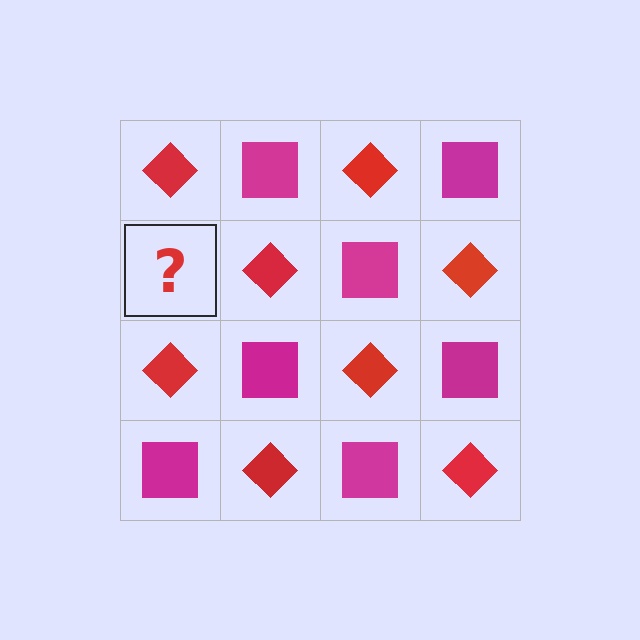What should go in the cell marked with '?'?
The missing cell should contain a magenta square.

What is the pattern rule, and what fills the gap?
The rule is that it alternates red diamond and magenta square in a checkerboard pattern. The gap should be filled with a magenta square.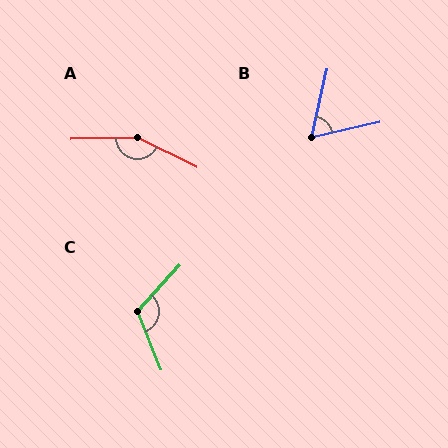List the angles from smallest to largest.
B (64°), C (116°), A (153°).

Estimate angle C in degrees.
Approximately 116 degrees.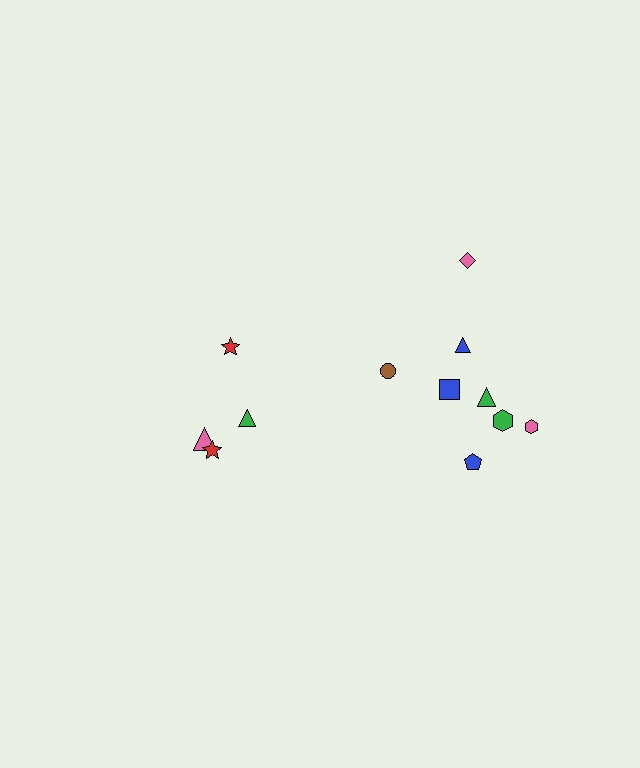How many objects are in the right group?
There are 8 objects.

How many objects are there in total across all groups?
There are 12 objects.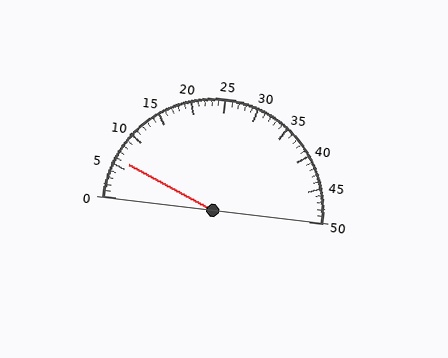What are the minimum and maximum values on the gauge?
The gauge ranges from 0 to 50.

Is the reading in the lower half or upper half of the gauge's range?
The reading is in the lower half of the range (0 to 50).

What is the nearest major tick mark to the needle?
The nearest major tick mark is 5.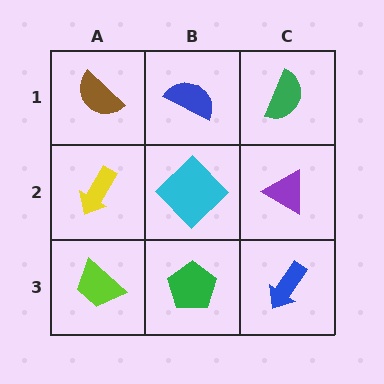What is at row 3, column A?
A lime trapezoid.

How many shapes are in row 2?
3 shapes.